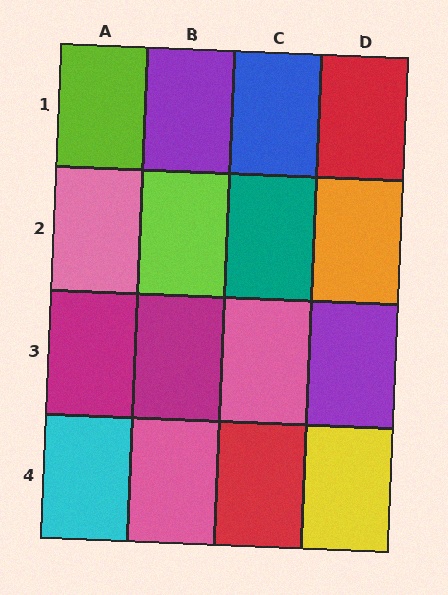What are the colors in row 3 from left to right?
Magenta, magenta, pink, purple.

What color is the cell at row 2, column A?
Pink.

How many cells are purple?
2 cells are purple.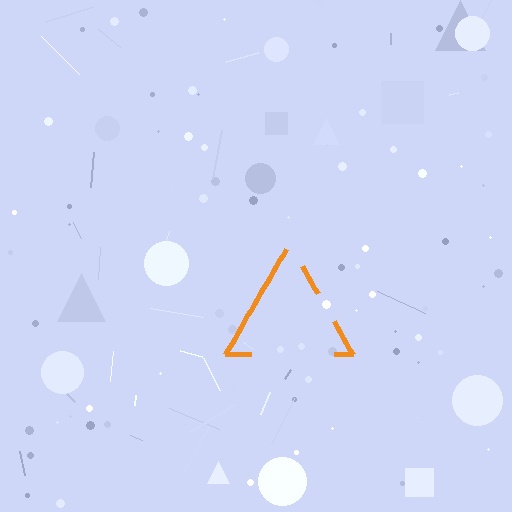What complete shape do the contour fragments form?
The contour fragments form a triangle.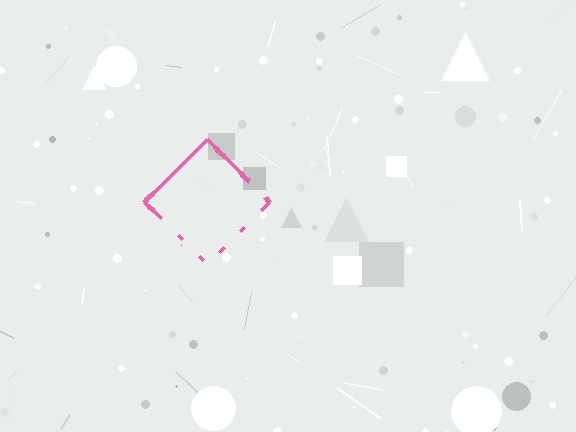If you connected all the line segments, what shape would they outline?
They would outline a diamond.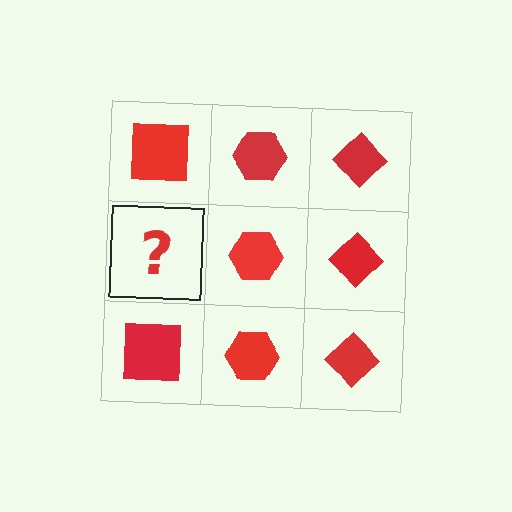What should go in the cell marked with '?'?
The missing cell should contain a red square.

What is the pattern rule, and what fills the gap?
The rule is that each column has a consistent shape. The gap should be filled with a red square.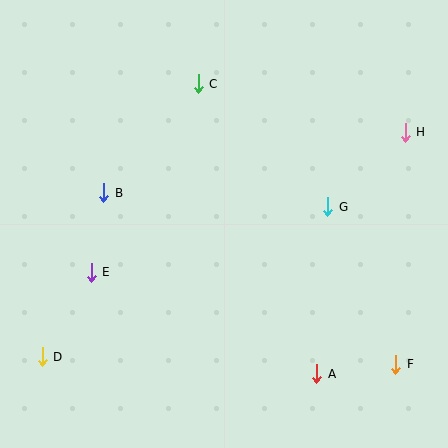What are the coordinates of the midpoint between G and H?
The midpoint between G and H is at (366, 169).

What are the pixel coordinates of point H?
Point H is at (405, 132).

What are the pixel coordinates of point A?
Point A is at (317, 374).